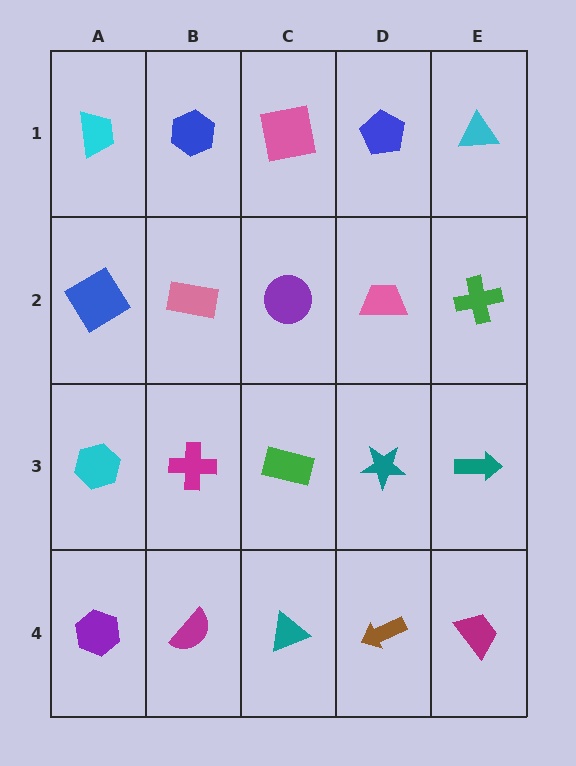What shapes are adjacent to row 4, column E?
A teal arrow (row 3, column E), a brown arrow (row 4, column D).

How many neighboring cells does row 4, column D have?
3.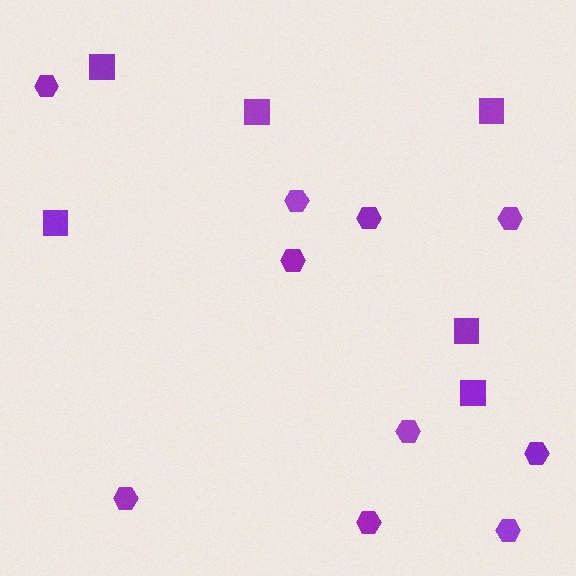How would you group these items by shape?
There are 2 groups: one group of hexagons (10) and one group of squares (6).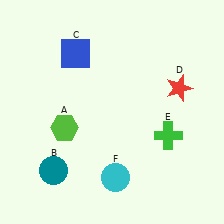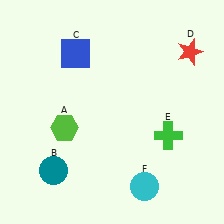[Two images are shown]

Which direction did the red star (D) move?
The red star (D) moved up.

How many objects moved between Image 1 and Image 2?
2 objects moved between the two images.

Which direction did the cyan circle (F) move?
The cyan circle (F) moved right.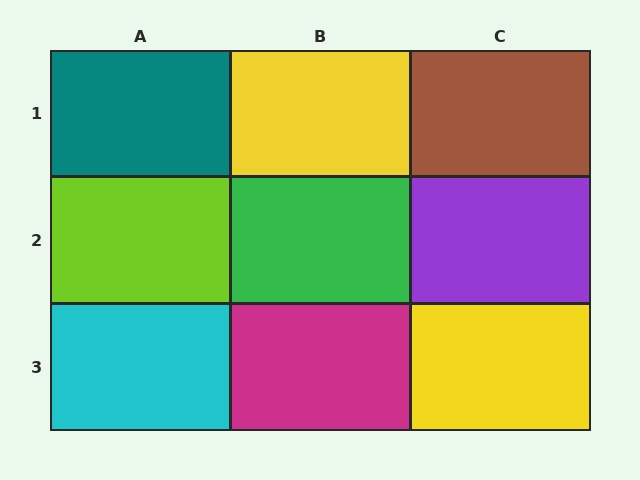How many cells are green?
1 cell is green.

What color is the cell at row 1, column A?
Teal.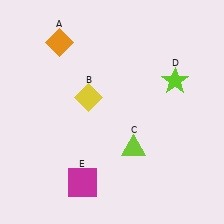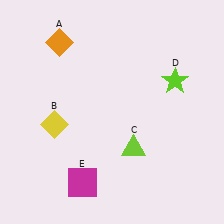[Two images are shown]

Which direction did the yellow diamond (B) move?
The yellow diamond (B) moved left.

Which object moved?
The yellow diamond (B) moved left.